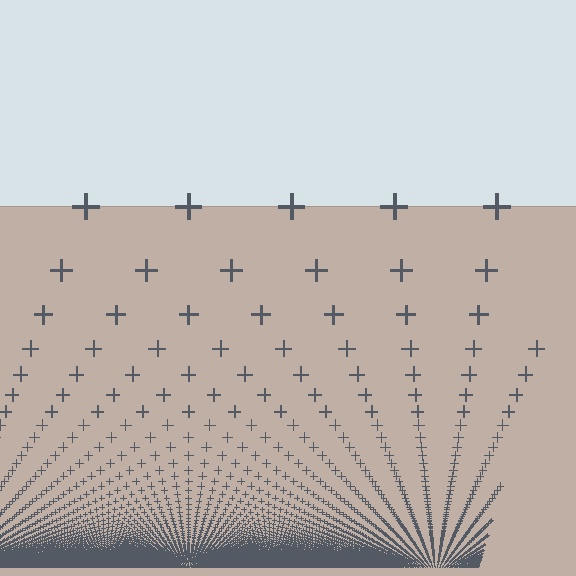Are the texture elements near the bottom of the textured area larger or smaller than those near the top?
Smaller. The gradient is inverted — elements near the bottom are smaller and denser.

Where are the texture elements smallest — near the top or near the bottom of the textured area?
Near the bottom.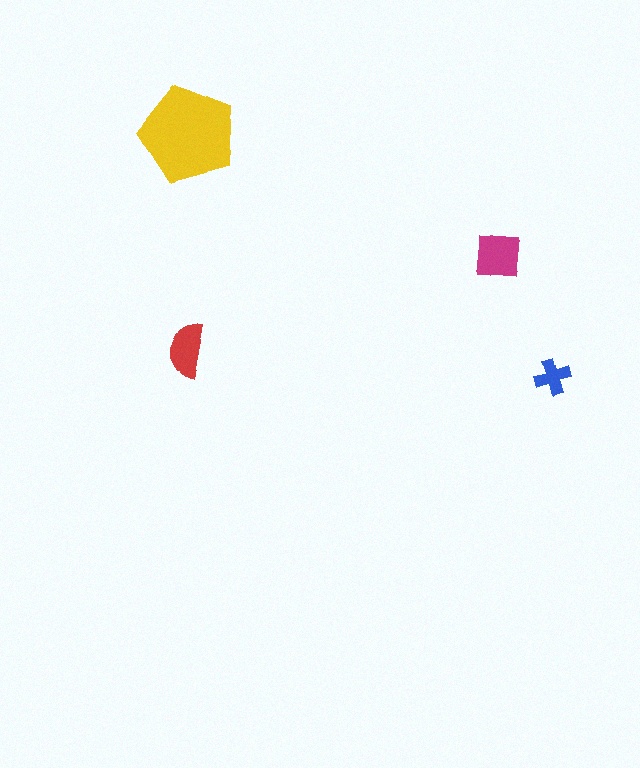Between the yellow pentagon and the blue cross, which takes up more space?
The yellow pentagon.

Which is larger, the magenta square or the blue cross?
The magenta square.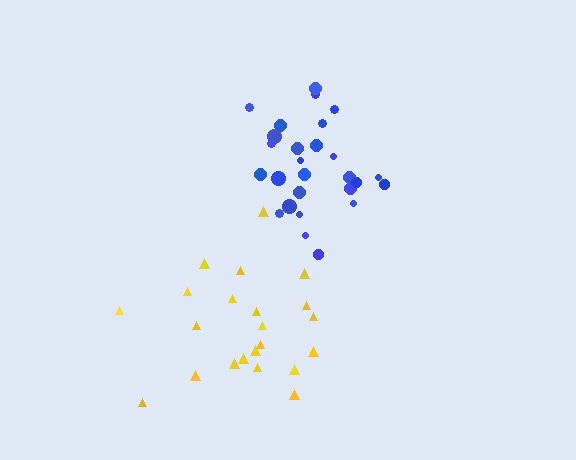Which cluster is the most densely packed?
Blue.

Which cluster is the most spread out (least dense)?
Yellow.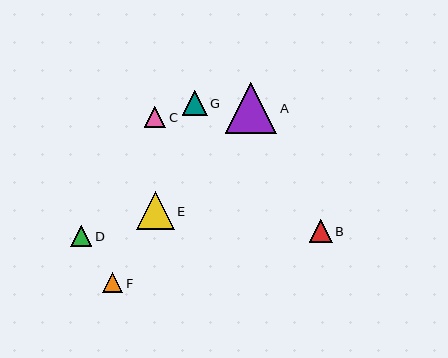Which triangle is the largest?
Triangle A is the largest with a size of approximately 51 pixels.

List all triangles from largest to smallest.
From largest to smallest: A, E, G, B, D, C, F.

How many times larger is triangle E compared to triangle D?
Triangle E is approximately 1.8 times the size of triangle D.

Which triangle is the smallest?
Triangle F is the smallest with a size of approximately 20 pixels.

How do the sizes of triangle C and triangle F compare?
Triangle C and triangle F are approximately the same size.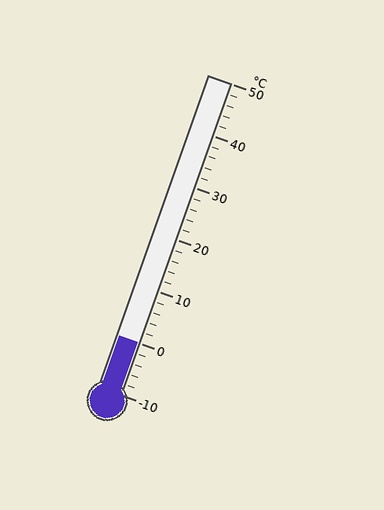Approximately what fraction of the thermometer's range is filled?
The thermometer is filled to approximately 15% of its range.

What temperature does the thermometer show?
The thermometer shows approximately 0°C.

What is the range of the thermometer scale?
The thermometer scale ranges from -10°C to 50°C.